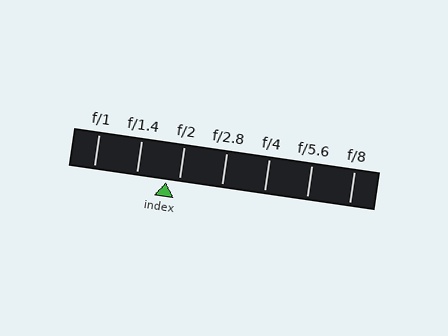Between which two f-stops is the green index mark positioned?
The index mark is between f/1.4 and f/2.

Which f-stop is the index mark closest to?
The index mark is closest to f/2.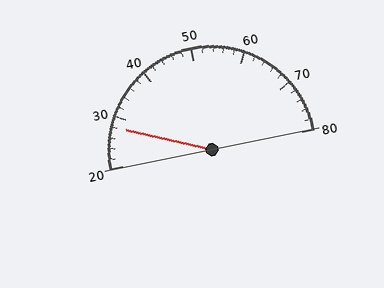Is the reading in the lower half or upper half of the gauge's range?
The reading is in the lower half of the range (20 to 80).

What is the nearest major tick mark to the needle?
The nearest major tick mark is 30.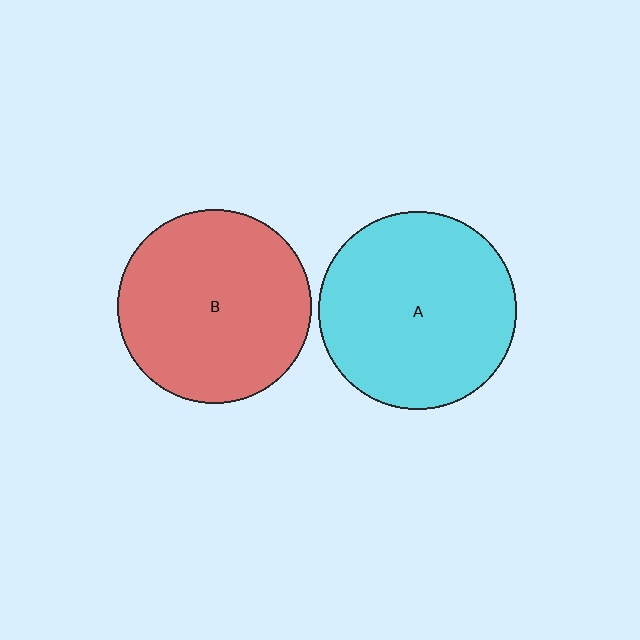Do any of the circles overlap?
No, none of the circles overlap.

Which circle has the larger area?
Circle A (cyan).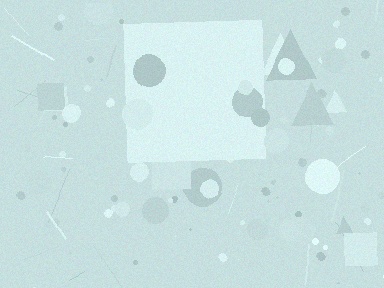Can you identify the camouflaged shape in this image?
The camouflaged shape is a square.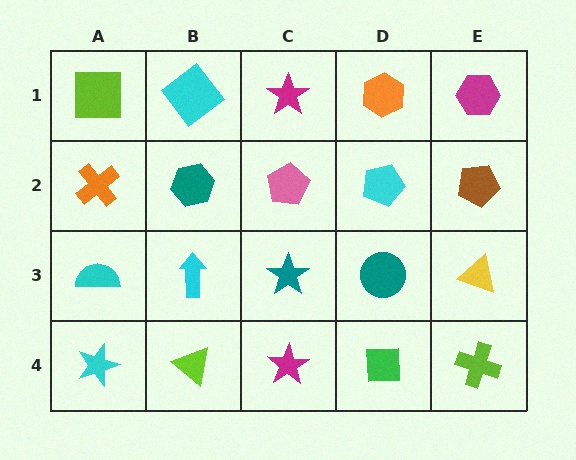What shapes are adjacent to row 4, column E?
A yellow triangle (row 3, column E), a green square (row 4, column D).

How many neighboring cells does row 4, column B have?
3.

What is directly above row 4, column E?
A yellow triangle.